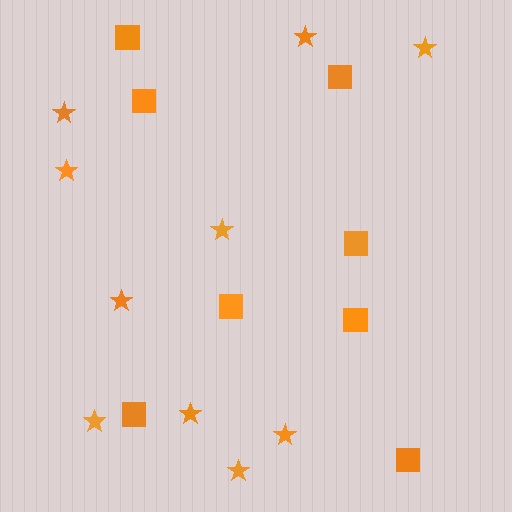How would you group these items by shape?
There are 2 groups: one group of squares (8) and one group of stars (10).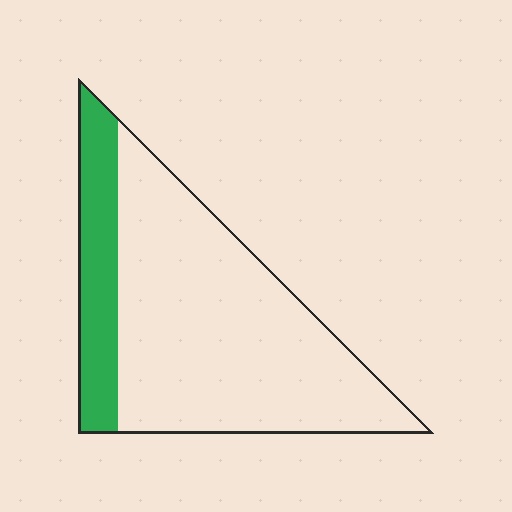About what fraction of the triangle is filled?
About one fifth (1/5).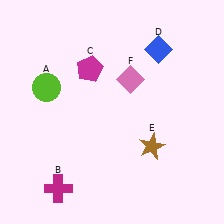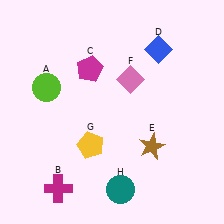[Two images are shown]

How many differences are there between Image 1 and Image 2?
There are 2 differences between the two images.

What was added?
A yellow pentagon (G), a teal circle (H) were added in Image 2.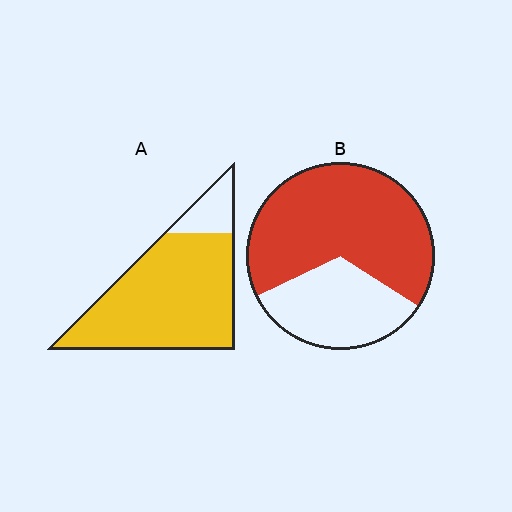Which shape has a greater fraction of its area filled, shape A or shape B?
Shape A.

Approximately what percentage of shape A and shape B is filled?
A is approximately 85% and B is approximately 65%.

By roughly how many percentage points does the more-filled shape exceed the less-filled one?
By roughly 20 percentage points (A over B).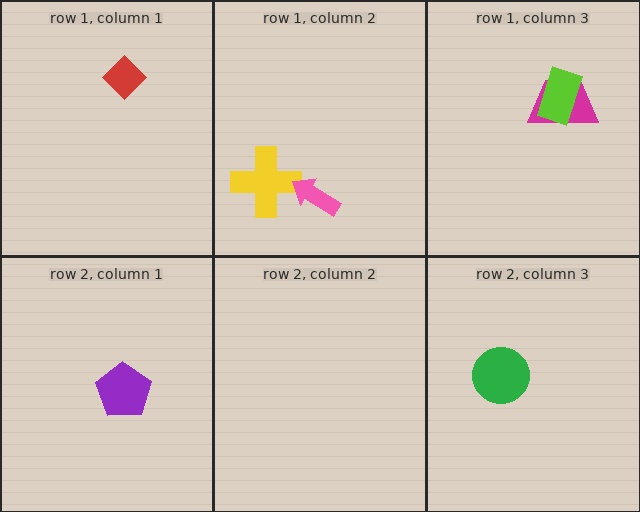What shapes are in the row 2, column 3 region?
The green circle.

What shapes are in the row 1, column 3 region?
The magenta trapezoid, the lime rectangle.